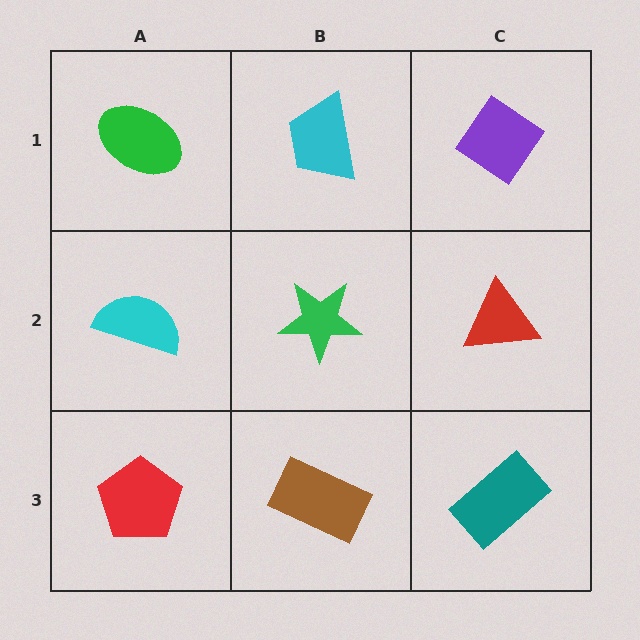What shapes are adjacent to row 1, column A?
A cyan semicircle (row 2, column A), a cyan trapezoid (row 1, column B).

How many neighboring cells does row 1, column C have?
2.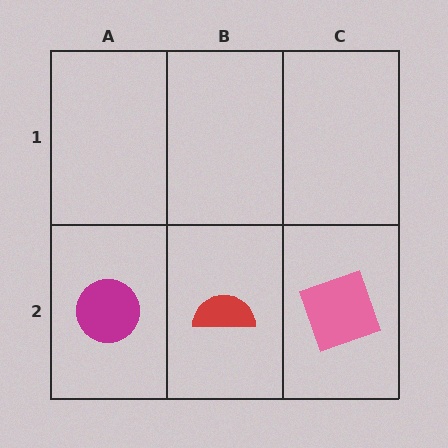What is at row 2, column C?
A pink square.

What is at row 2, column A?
A magenta circle.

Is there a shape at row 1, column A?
No, that cell is empty.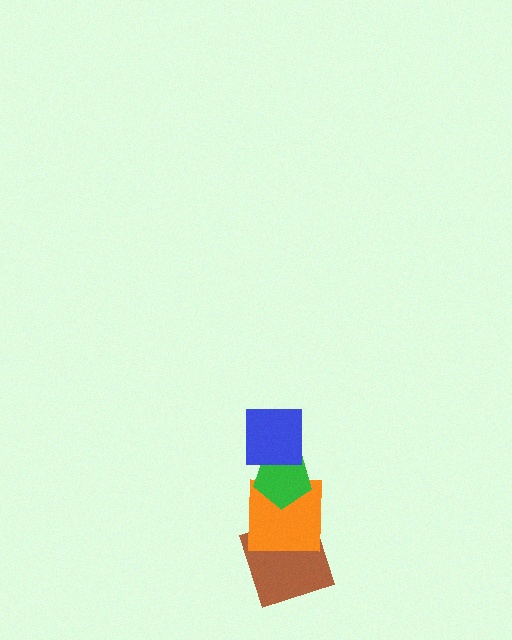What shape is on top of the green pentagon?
The blue square is on top of the green pentagon.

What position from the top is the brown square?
The brown square is 4th from the top.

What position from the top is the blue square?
The blue square is 1st from the top.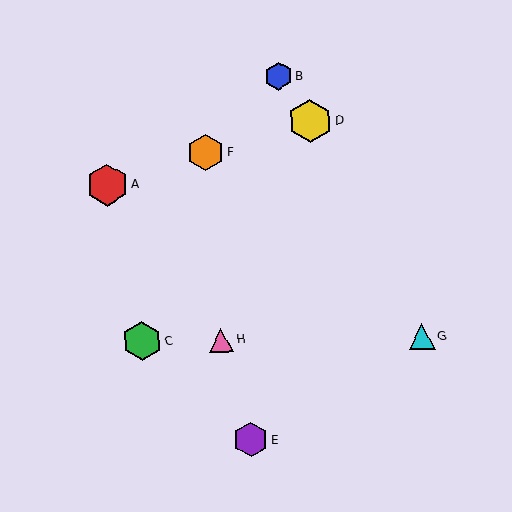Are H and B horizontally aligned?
No, H is at y≈340 and B is at y≈76.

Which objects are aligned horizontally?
Objects C, G, H are aligned horizontally.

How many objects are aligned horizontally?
3 objects (C, G, H) are aligned horizontally.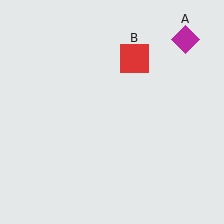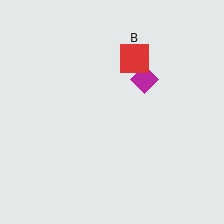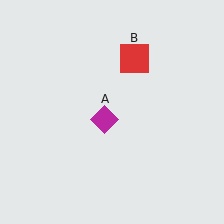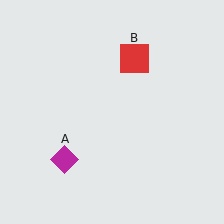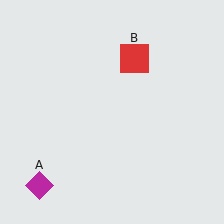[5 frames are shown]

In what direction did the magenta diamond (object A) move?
The magenta diamond (object A) moved down and to the left.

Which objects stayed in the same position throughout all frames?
Red square (object B) remained stationary.